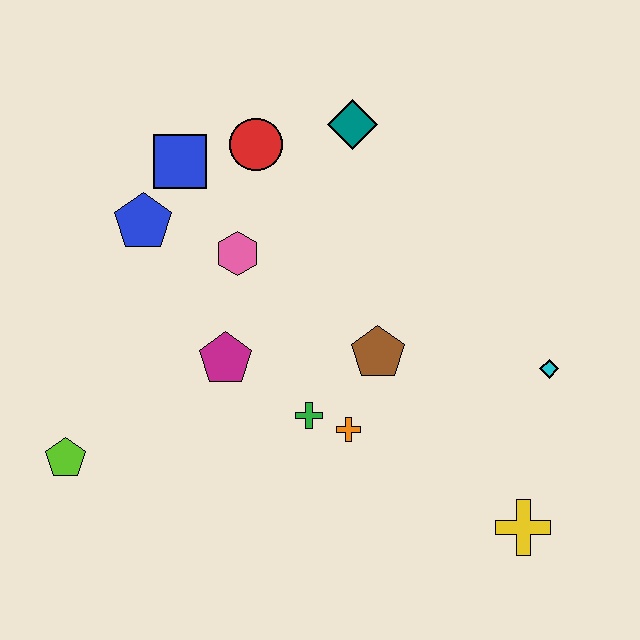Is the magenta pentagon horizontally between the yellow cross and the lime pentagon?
Yes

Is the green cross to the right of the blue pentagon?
Yes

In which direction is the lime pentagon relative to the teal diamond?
The lime pentagon is below the teal diamond.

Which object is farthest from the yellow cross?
The blue square is farthest from the yellow cross.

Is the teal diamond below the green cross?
No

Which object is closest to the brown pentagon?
The orange cross is closest to the brown pentagon.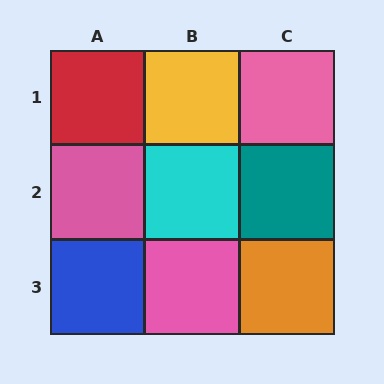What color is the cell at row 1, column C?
Pink.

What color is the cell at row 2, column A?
Pink.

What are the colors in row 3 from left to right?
Blue, pink, orange.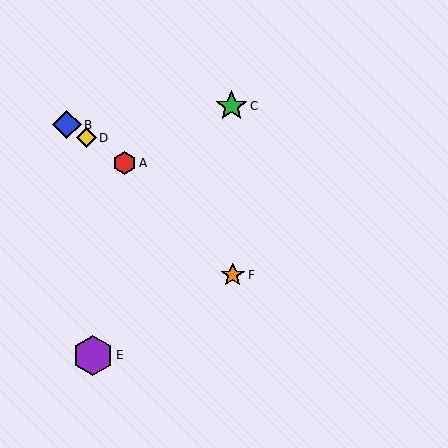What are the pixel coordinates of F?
Object F is at (233, 275).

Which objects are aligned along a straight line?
Objects A, B, D are aligned along a straight line.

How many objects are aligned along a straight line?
3 objects (A, B, D) are aligned along a straight line.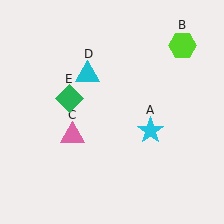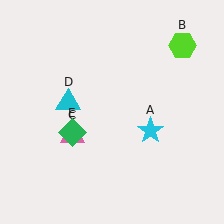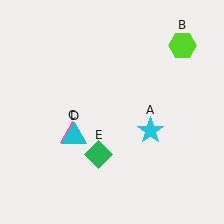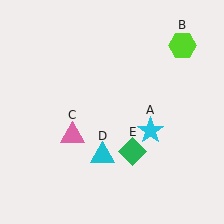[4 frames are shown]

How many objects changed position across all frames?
2 objects changed position: cyan triangle (object D), green diamond (object E).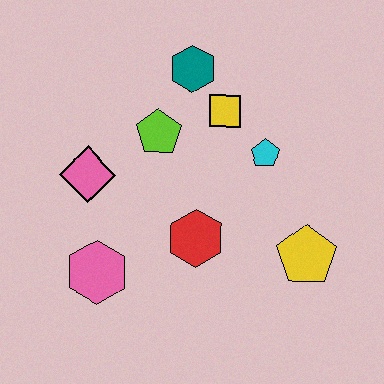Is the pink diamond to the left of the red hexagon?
Yes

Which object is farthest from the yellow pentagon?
The pink diamond is farthest from the yellow pentagon.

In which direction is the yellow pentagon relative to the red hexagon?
The yellow pentagon is to the right of the red hexagon.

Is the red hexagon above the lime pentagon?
No